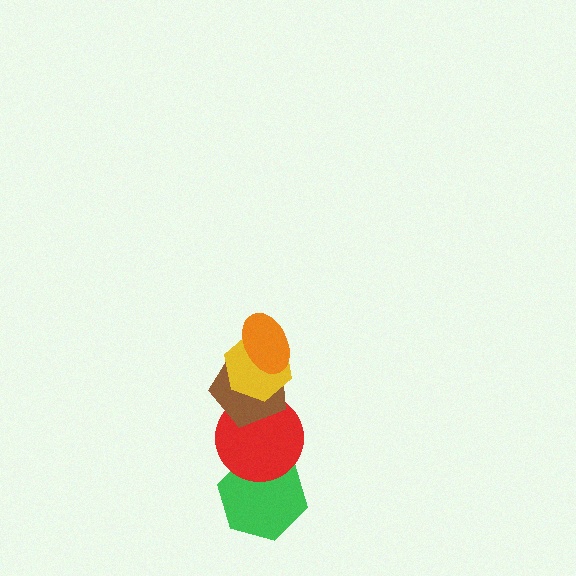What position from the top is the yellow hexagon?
The yellow hexagon is 2nd from the top.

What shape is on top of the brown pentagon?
The yellow hexagon is on top of the brown pentagon.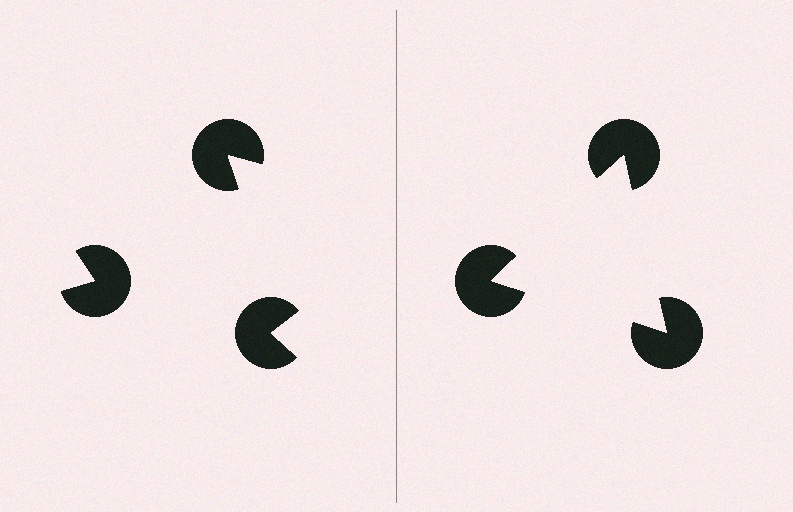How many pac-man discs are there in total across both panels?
6 — 3 on each side.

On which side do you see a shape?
An illusory triangle appears on the right side. On the left side the wedge cuts are rotated, so no coherent shape forms.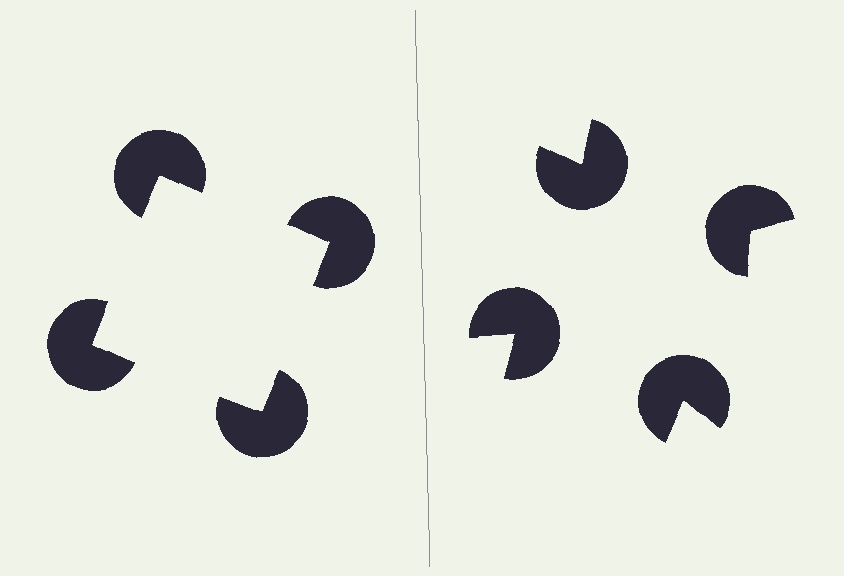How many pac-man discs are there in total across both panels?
8 — 4 on each side.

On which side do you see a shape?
An illusory square appears on the left side. On the right side the wedge cuts are rotated, so no coherent shape forms.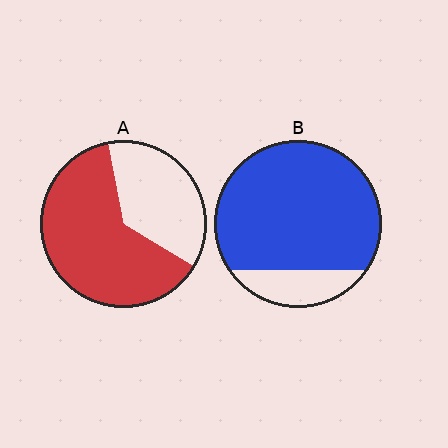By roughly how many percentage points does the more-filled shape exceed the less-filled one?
By roughly 20 percentage points (B over A).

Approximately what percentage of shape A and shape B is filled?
A is approximately 65% and B is approximately 85%.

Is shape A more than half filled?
Yes.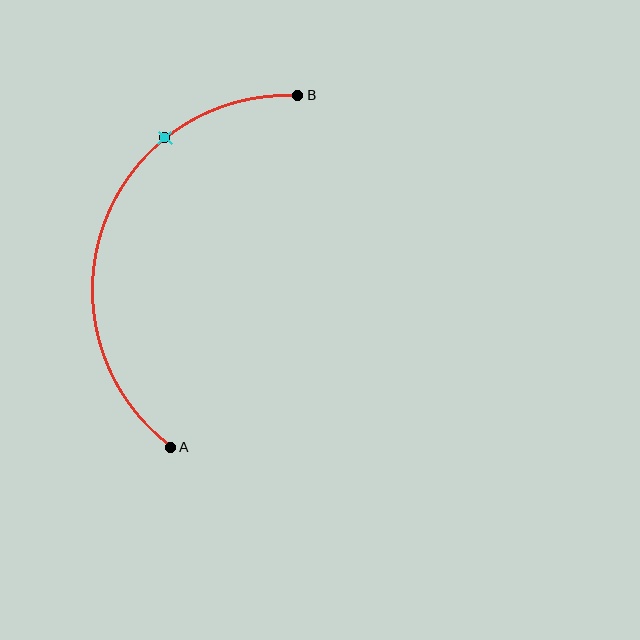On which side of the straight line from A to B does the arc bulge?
The arc bulges to the left of the straight line connecting A and B.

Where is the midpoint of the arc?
The arc midpoint is the point on the curve farthest from the straight line joining A and B. It sits to the left of that line.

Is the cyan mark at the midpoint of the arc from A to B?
No. The cyan mark lies on the arc but is closer to endpoint B. The arc midpoint would be at the point on the curve equidistant along the arc from both A and B.